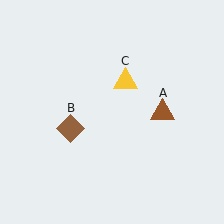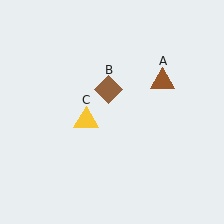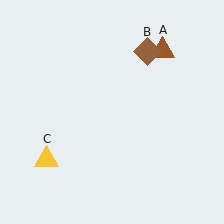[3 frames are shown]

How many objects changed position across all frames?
3 objects changed position: brown triangle (object A), brown diamond (object B), yellow triangle (object C).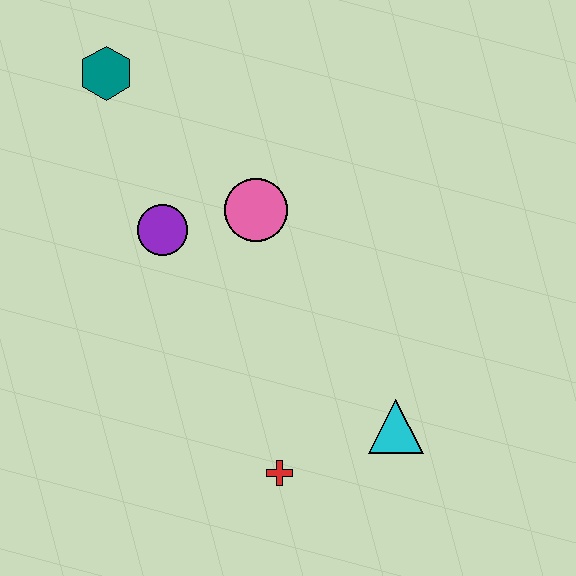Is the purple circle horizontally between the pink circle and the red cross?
No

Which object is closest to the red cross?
The cyan triangle is closest to the red cross.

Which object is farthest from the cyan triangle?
The teal hexagon is farthest from the cyan triangle.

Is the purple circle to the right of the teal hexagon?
Yes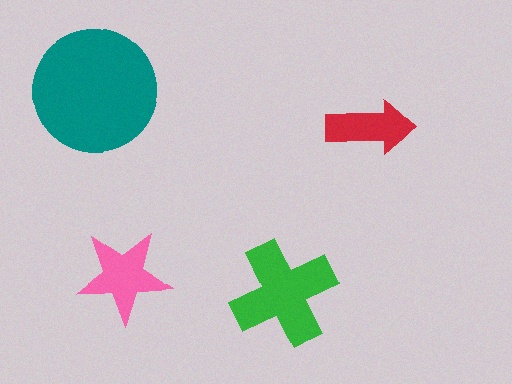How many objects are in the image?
There are 4 objects in the image.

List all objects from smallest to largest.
The red arrow, the pink star, the green cross, the teal circle.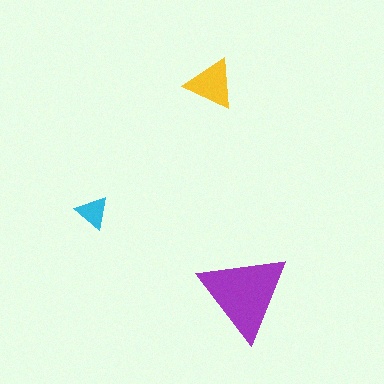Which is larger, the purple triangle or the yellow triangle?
The purple one.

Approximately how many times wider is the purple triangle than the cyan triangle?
About 2.5 times wider.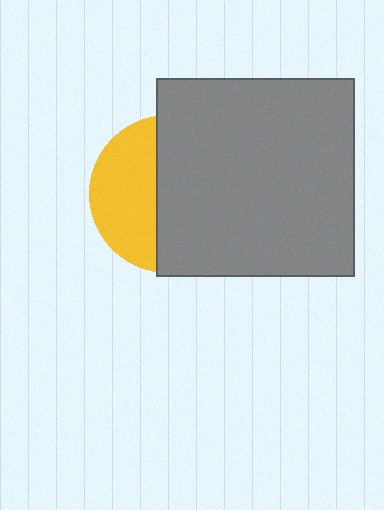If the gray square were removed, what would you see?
You would see the complete yellow circle.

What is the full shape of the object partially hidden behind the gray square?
The partially hidden object is a yellow circle.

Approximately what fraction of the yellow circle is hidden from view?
Roughly 60% of the yellow circle is hidden behind the gray square.